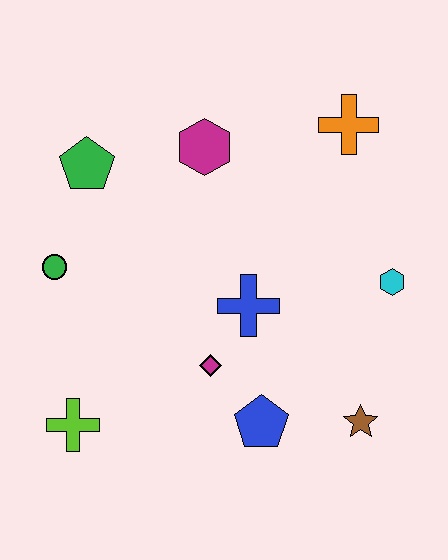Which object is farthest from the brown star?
The green pentagon is farthest from the brown star.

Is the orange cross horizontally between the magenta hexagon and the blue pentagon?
No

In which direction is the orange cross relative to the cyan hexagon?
The orange cross is above the cyan hexagon.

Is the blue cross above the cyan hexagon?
No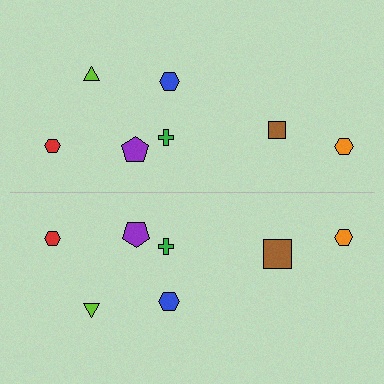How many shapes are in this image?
There are 14 shapes in this image.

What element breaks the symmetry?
The brown square on the bottom side has a different size than its mirror counterpart.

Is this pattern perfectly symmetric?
No, the pattern is not perfectly symmetric. The brown square on the bottom side has a different size than its mirror counterpart.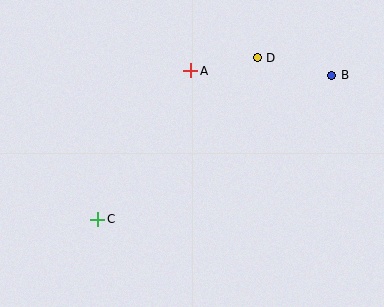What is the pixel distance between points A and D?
The distance between A and D is 68 pixels.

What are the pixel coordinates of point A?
Point A is at (191, 71).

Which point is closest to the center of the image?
Point A at (191, 71) is closest to the center.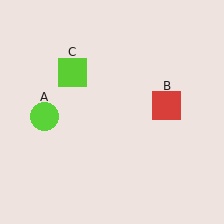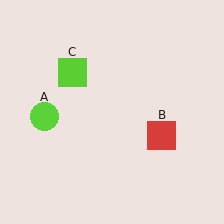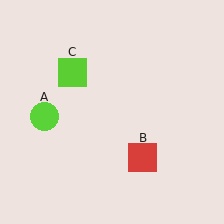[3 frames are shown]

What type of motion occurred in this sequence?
The red square (object B) rotated clockwise around the center of the scene.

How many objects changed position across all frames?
1 object changed position: red square (object B).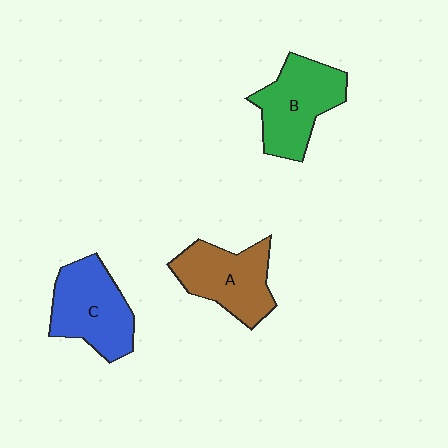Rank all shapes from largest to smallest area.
From largest to smallest: C (blue), B (green), A (brown).